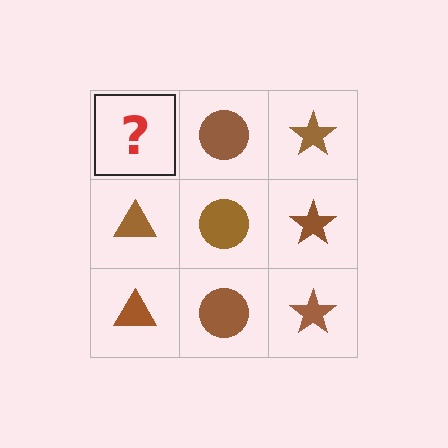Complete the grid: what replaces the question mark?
The question mark should be replaced with a brown triangle.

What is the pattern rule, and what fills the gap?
The rule is that each column has a consistent shape. The gap should be filled with a brown triangle.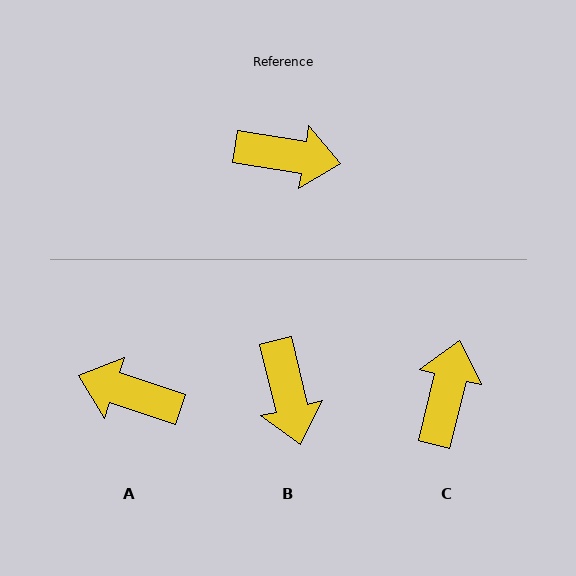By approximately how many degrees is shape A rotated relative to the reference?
Approximately 171 degrees counter-clockwise.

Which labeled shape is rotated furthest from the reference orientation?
A, about 171 degrees away.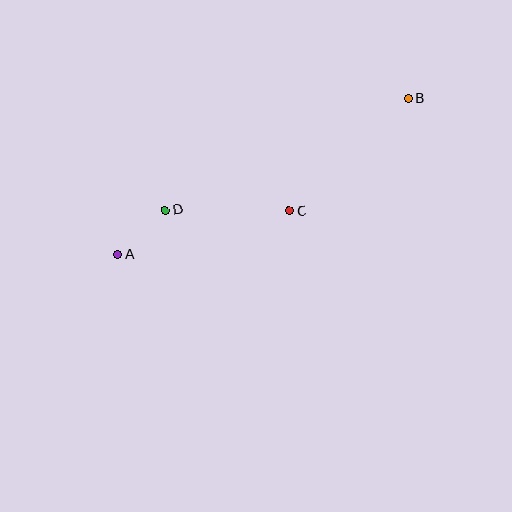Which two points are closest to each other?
Points A and D are closest to each other.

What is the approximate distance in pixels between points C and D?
The distance between C and D is approximately 124 pixels.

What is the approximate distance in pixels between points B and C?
The distance between B and C is approximately 164 pixels.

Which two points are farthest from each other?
Points A and B are farthest from each other.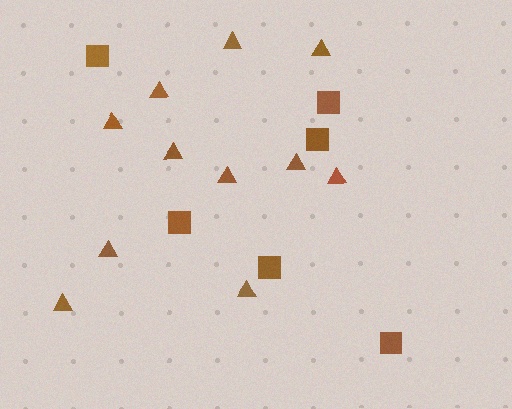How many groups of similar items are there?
There are 2 groups: one group of squares (6) and one group of triangles (11).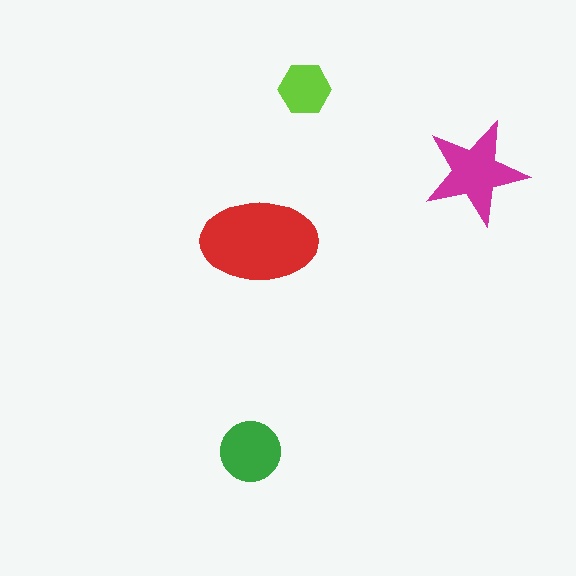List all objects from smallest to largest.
The lime hexagon, the green circle, the magenta star, the red ellipse.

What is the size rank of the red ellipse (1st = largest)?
1st.